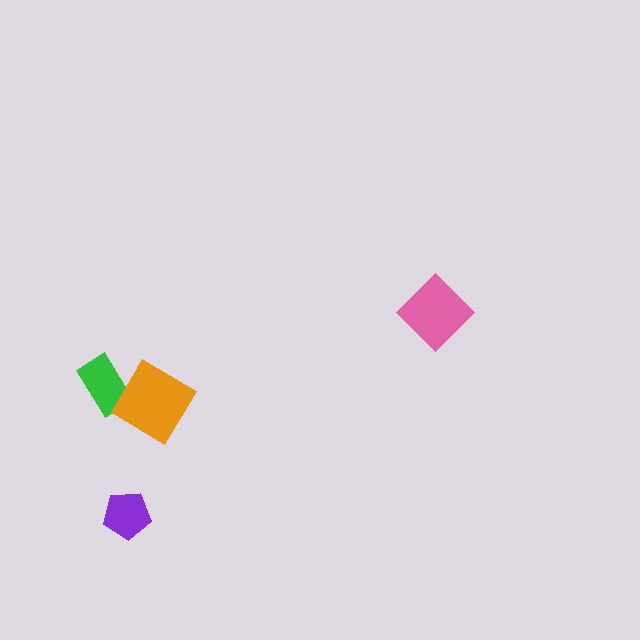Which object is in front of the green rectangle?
The orange diamond is in front of the green rectangle.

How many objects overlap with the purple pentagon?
0 objects overlap with the purple pentagon.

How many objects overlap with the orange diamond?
1 object overlaps with the orange diamond.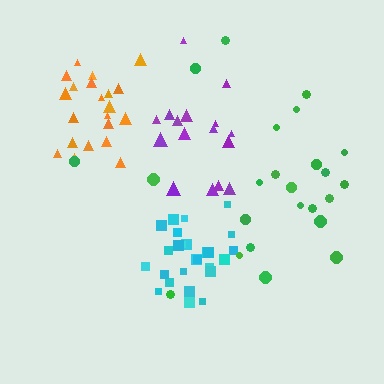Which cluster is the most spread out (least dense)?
Green.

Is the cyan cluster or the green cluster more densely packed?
Cyan.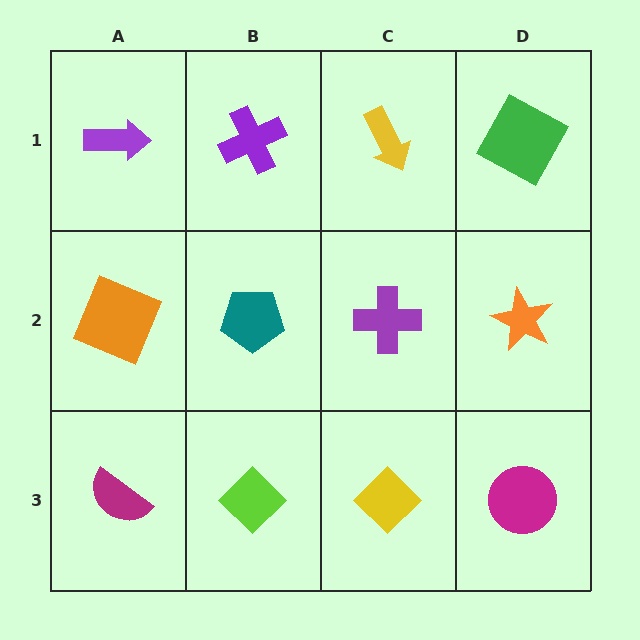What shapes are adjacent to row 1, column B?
A teal pentagon (row 2, column B), a purple arrow (row 1, column A), a yellow arrow (row 1, column C).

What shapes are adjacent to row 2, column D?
A green square (row 1, column D), a magenta circle (row 3, column D), a purple cross (row 2, column C).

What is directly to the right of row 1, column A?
A purple cross.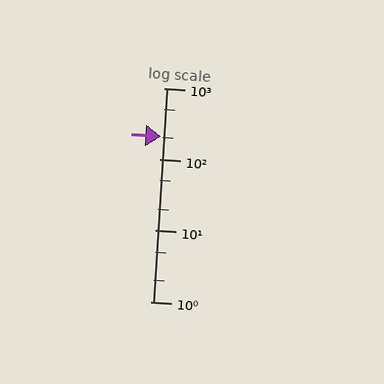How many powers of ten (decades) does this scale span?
The scale spans 3 decades, from 1 to 1000.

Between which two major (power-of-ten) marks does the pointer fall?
The pointer is between 100 and 1000.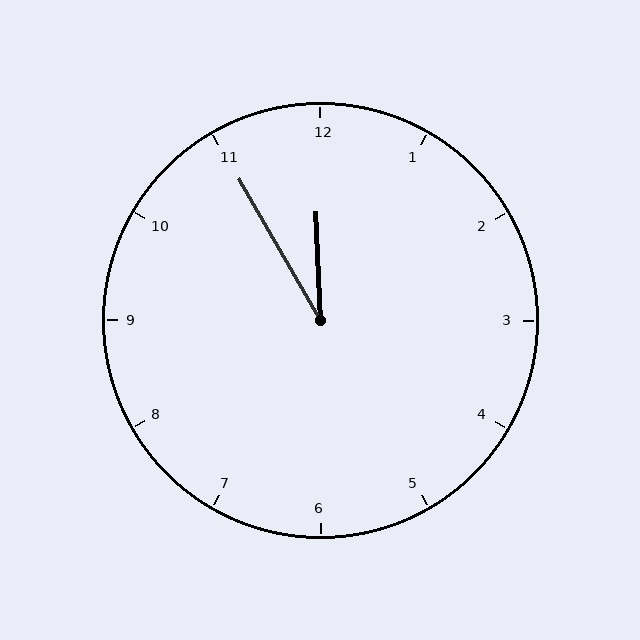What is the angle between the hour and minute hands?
Approximately 28 degrees.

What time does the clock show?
11:55.